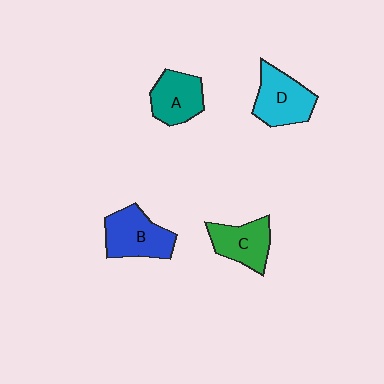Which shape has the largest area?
Shape B (blue).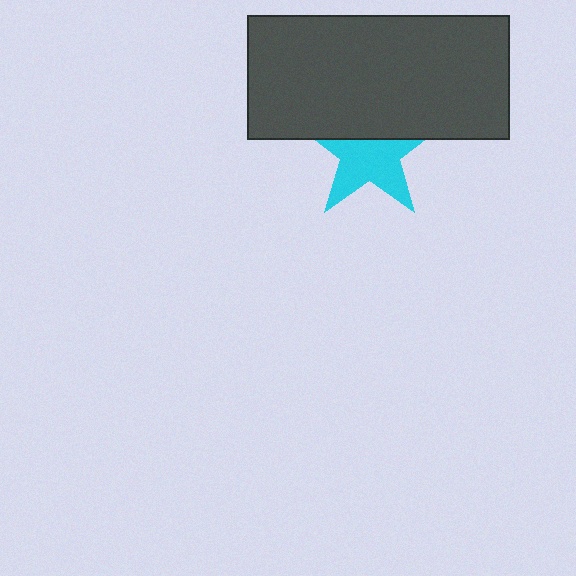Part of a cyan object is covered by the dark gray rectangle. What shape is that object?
It is a star.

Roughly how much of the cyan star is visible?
About half of it is visible (roughly 61%).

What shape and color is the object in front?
The object in front is a dark gray rectangle.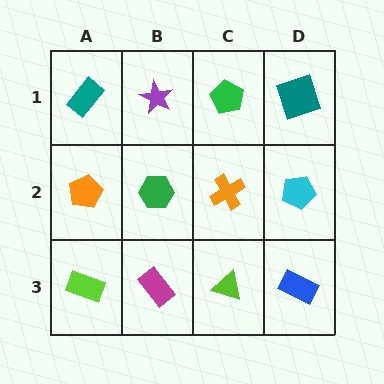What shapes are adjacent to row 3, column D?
A cyan pentagon (row 2, column D), a lime triangle (row 3, column C).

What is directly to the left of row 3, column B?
A lime rectangle.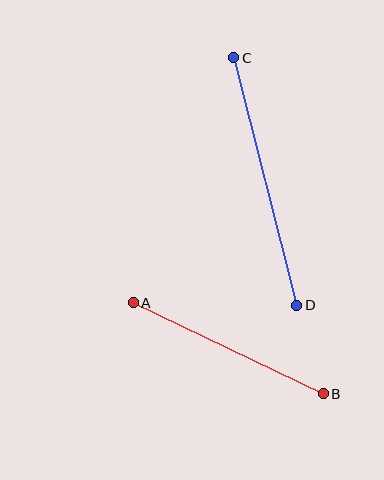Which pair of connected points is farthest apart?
Points C and D are farthest apart.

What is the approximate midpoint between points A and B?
The midpoint is at approximately (228, 348) pixels.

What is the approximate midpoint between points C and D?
The midpoint is at approximately (265, 181) pixels.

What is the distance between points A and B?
The distance is approximately 211 pixels.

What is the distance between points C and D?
The distance is approximately 255 pixels.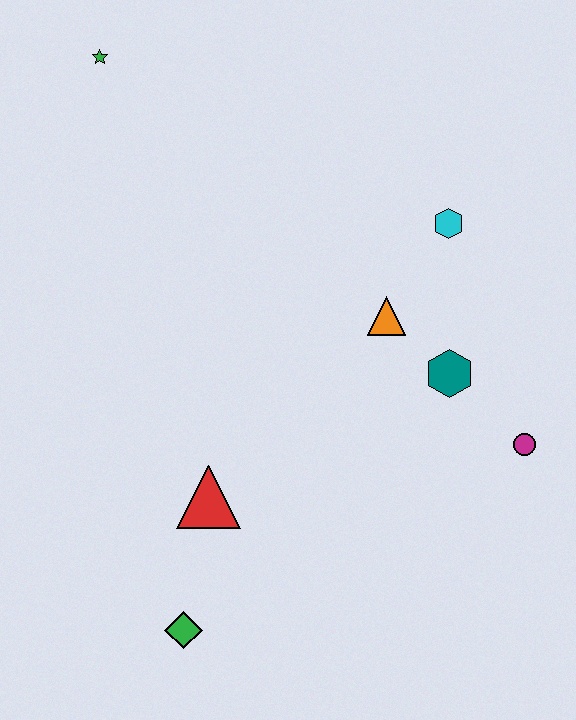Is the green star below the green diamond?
No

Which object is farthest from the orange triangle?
The green star is farthest from the orange triangle.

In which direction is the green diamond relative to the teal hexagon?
The green diamond is to the left of the teal hexagon.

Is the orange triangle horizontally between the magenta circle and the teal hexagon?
No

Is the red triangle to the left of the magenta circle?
Yes